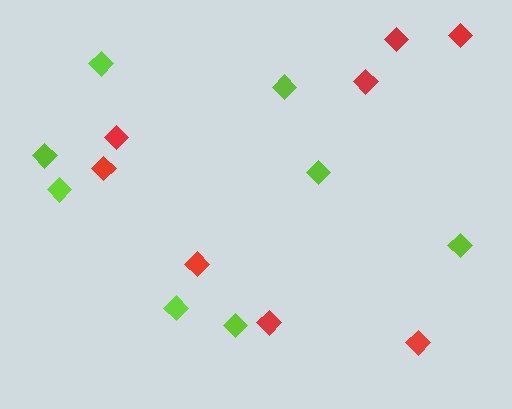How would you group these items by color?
There are 2 groups: one group of red diamonds (8) and one group of lime diamonds (8).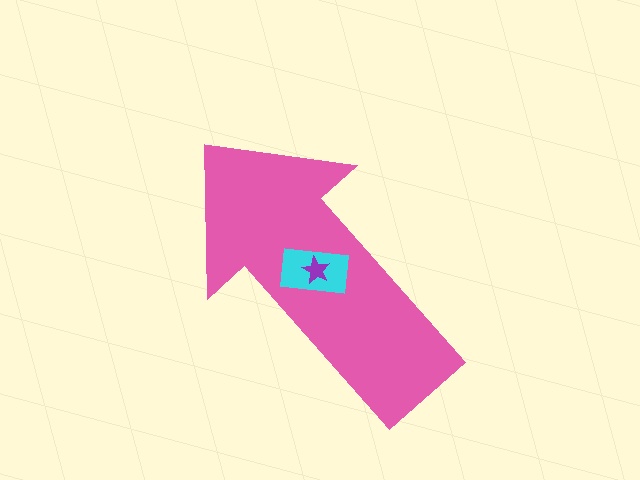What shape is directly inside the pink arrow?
The cyan rectangle.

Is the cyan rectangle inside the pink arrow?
Yes.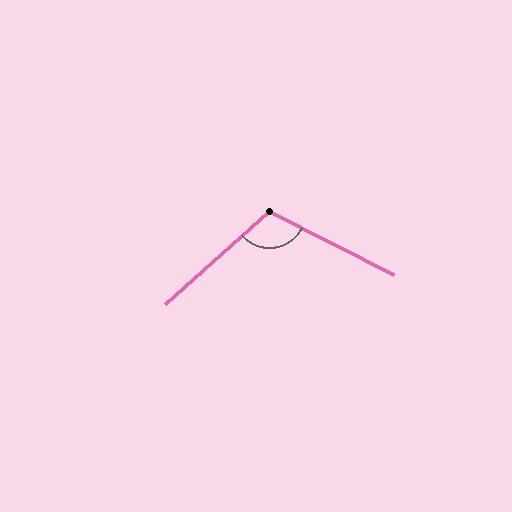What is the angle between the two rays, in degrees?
Approximately 111 degrees.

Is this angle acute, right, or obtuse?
It is obtuse.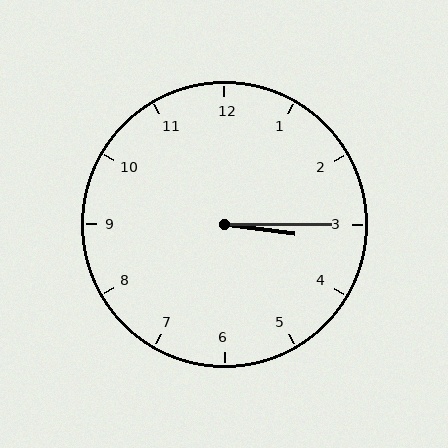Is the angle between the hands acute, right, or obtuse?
It is acute.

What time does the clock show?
3:15.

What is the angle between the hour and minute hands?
Approximately 8 degrees.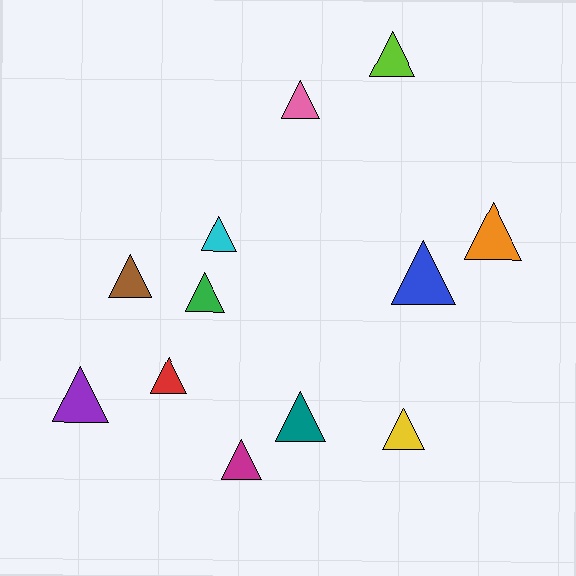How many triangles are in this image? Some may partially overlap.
There are 12 triangles.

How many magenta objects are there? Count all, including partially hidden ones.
There is 1 magenta object.